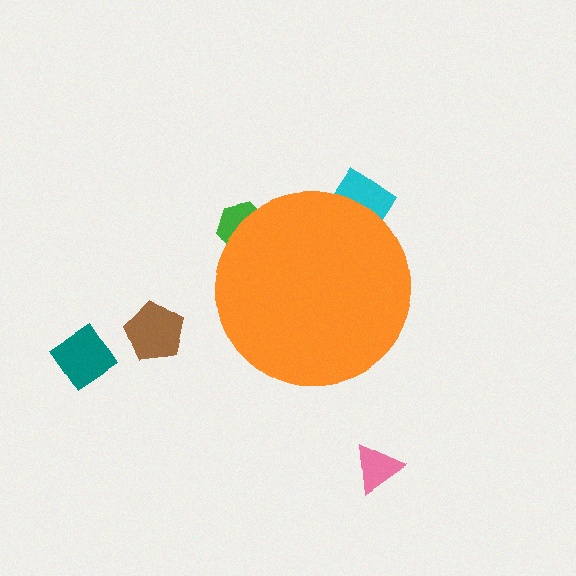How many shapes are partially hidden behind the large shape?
2 shapes are partially hidden.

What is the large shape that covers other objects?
An orange circle.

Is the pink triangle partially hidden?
No, the pink triangle is fully visible.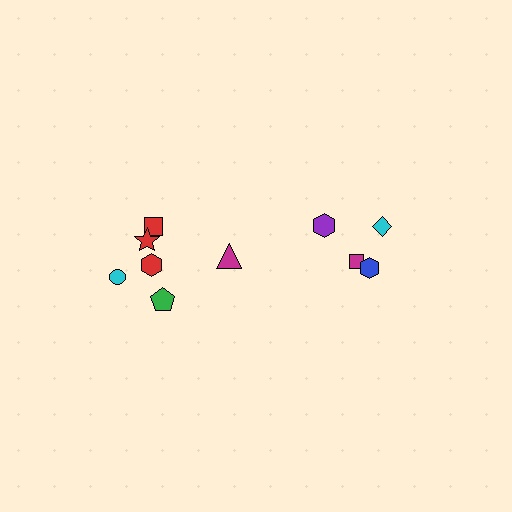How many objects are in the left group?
There are 6 objects.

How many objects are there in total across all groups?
There are 10 objects.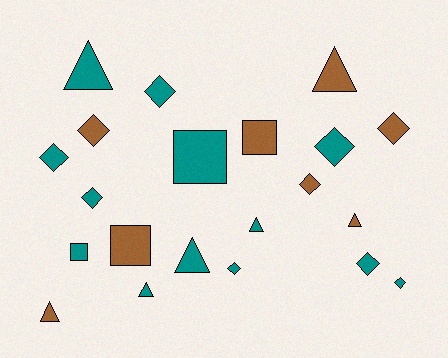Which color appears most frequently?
Teal, with 13 objects.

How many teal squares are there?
There are 2 teal squares.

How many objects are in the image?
There are 21 objects.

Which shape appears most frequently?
Diamond, with 10 objects.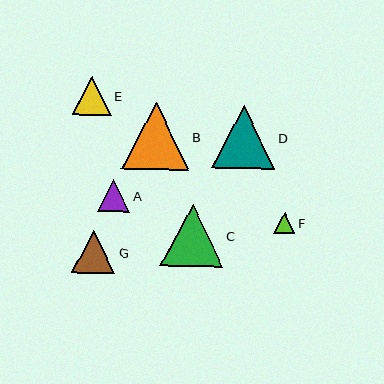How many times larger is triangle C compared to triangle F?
Triangle C is approximately 3.0 times the size of triangle F.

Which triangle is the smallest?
Triangle F is the smallest with a size of approximately 21 pixels.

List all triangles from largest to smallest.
From largest to smallest: B, D, C, G, E, A, F.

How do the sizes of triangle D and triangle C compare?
Triangle D and triangle C are approximately the same size.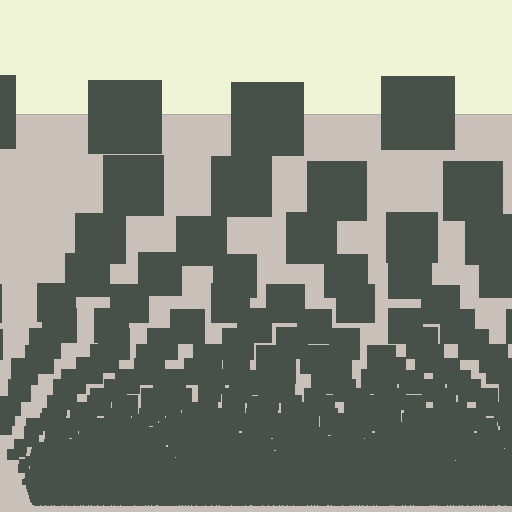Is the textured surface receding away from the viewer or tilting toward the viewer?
The surface appears to tilt toward the viewer. Texture elements get larger and sparser toward the top.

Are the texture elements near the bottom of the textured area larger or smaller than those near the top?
Smaller. The gradient is inverted — elements near the bottom are smaller and denser.